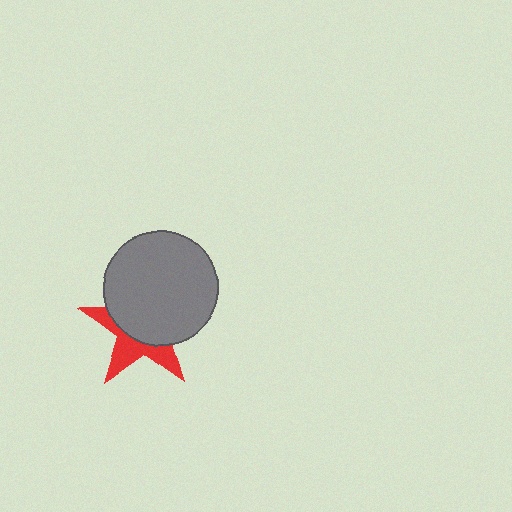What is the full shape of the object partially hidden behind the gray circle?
The partially hidden object is a red star.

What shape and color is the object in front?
The object in front is a gray circle.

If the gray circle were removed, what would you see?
You would see the complete red star.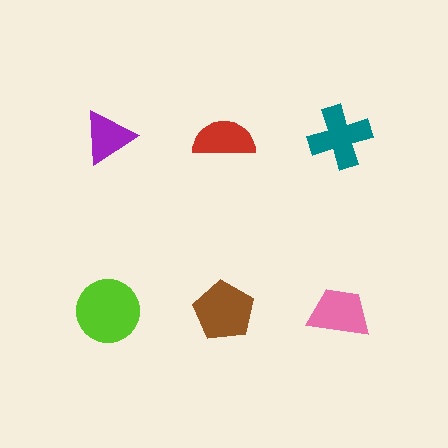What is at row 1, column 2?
A red semicircle.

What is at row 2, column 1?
A lime circle.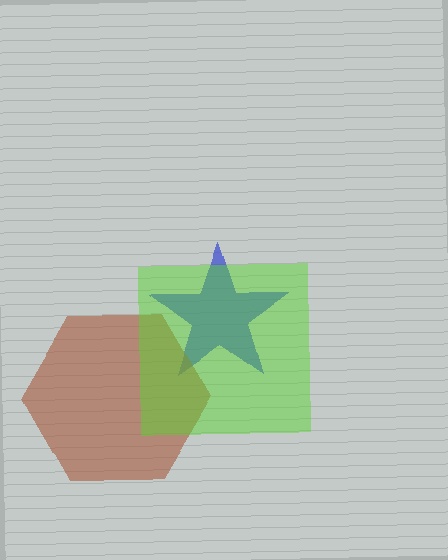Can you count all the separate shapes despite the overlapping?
Yes, there are 3 separate shapes.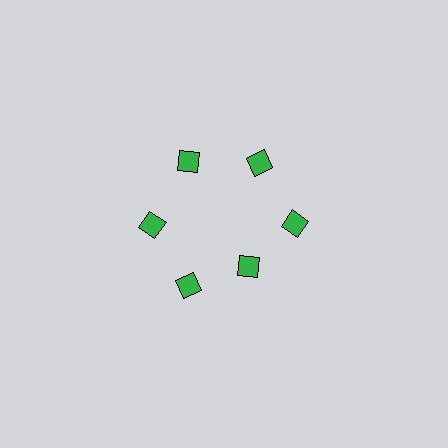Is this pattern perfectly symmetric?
No. The 6 green diamonds are arranged in a ring, but one element near the 5 o'clock position is pulled inward toward the center, breaking the 6-fold rotational symmetry.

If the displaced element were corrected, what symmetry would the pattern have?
It would have 6-fold rotational symmetry — the pattern would map onto itself every 60 degrees.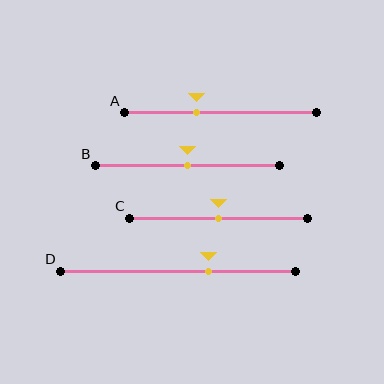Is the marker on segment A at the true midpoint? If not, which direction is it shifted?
No, the marker on segment A is shifted to the left by about 13% of the segment length.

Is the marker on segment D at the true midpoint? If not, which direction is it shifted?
No, the marker on segment D is shifted to the right by about 13% of the segment length.